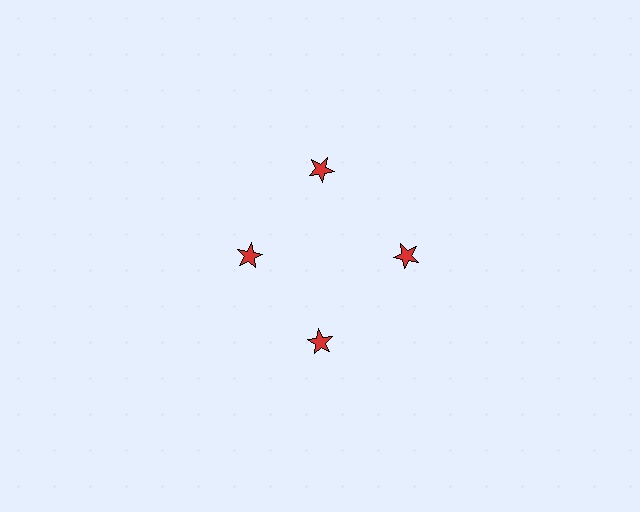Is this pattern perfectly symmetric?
No. The 4 red stars are arranged in a ring, but one element near the 9 o'clock position is pulled inward toward the center, breaking the 4-fold rotational symmetry.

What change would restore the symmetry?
The symmetry would be restored by moving it outward, back onto the ring so that all 4 stars sit at equal angles and equal distance from the center.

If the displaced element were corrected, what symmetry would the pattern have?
It would have 4-fold rotational symmetry — the pattern would map onto itself every 90 degrees.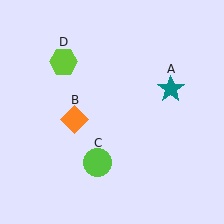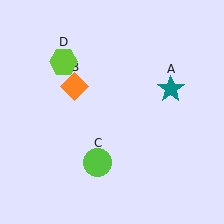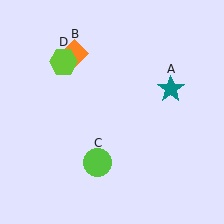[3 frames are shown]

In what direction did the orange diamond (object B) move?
The orange diamond (object B) moved up.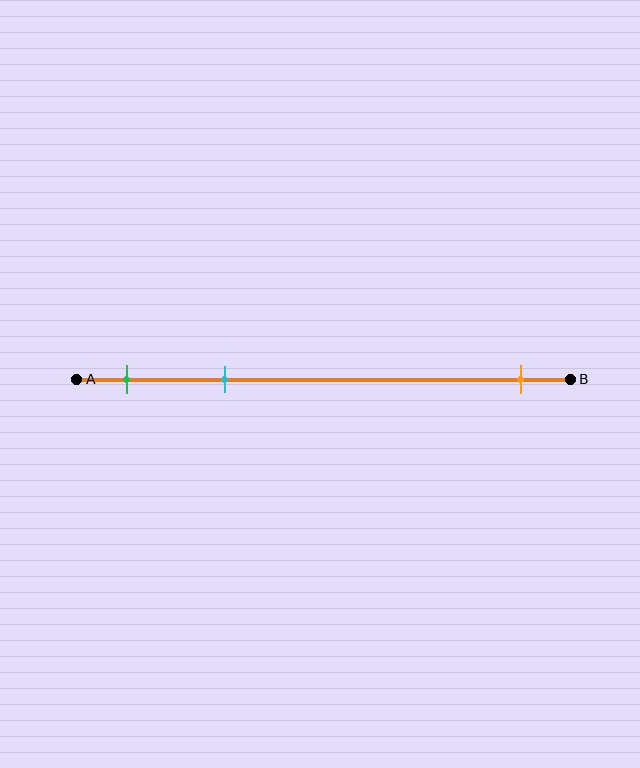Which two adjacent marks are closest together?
The green and cyan marks are the closest adjacent pair.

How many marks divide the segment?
There are 3 marks dividing the segment.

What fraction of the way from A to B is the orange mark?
The orange mark is approximately 90% (0.9) of the way from A to B.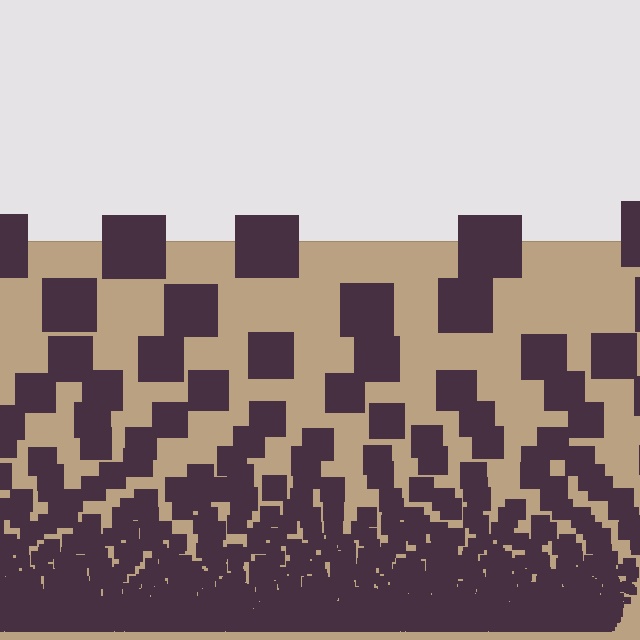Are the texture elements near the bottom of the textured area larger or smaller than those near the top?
Smaller. The gradient is inverted — elements near the bottom are smaller and denser.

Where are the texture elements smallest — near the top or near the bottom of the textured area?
Near the bottom.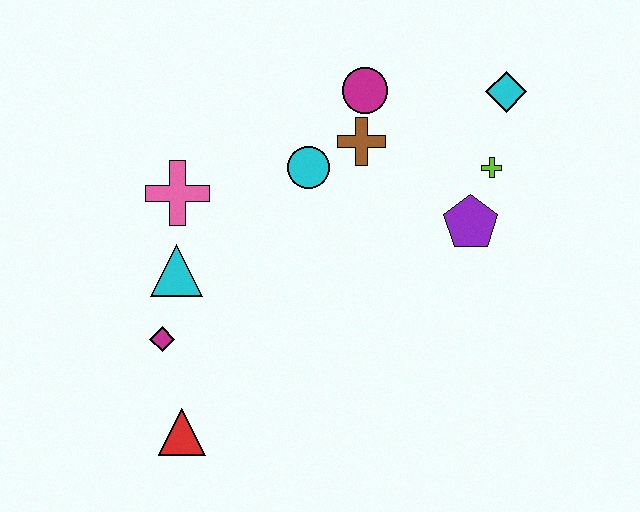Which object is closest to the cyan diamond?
The lime cross is closest to the cyan diamond.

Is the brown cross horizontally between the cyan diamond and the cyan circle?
Yes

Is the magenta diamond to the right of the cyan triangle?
No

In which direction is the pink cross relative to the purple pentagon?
The pink cross is to the left of the purple pentagon.